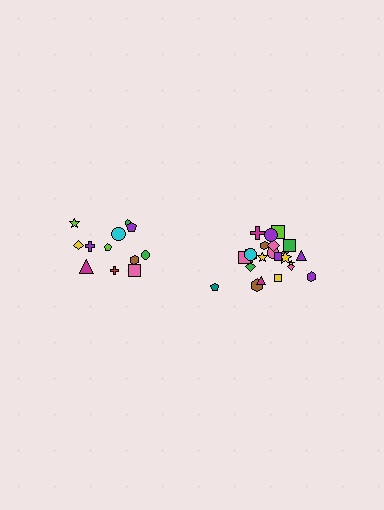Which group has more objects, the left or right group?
The right group.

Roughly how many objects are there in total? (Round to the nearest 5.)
Roughly 35 objects in total.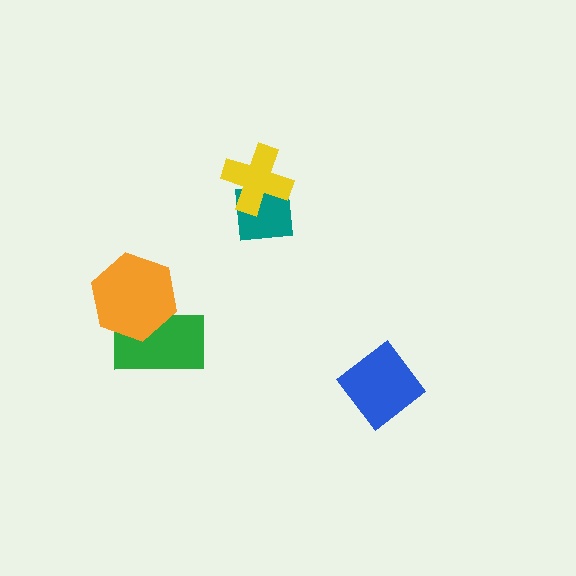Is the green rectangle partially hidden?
Yes, it is partially covered by another shape.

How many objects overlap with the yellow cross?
1 object overlaps with the yellow cross.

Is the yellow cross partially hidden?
No, no other shape covers it.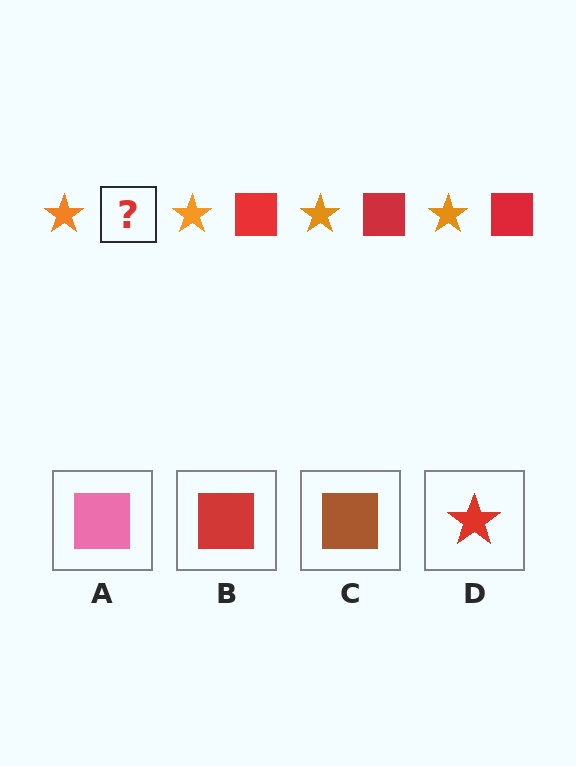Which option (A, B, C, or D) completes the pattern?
B.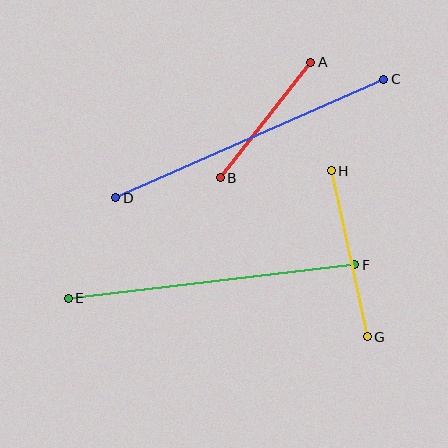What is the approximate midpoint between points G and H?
The midpoint is at approximately (349, 254) pixels.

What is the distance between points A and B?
The distance is approximately 147 pixels.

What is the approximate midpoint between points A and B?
The midpoint is at approximately (266, 120) pixels.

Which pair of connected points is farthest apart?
Points C and D are farthest apart.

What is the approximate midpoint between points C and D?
The midpoint is at approximately (250, 138) pixels.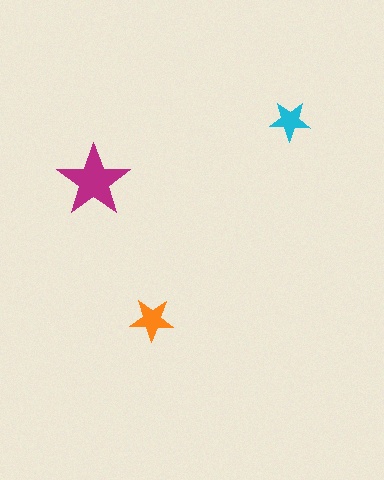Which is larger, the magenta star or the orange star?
The magenta one.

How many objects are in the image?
There are 3 objects in the image.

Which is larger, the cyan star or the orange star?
The orange one.